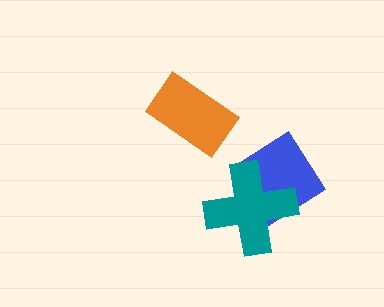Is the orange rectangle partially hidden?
No, no other shape covers it.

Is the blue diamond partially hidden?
Yes, it is partially covered by another shape.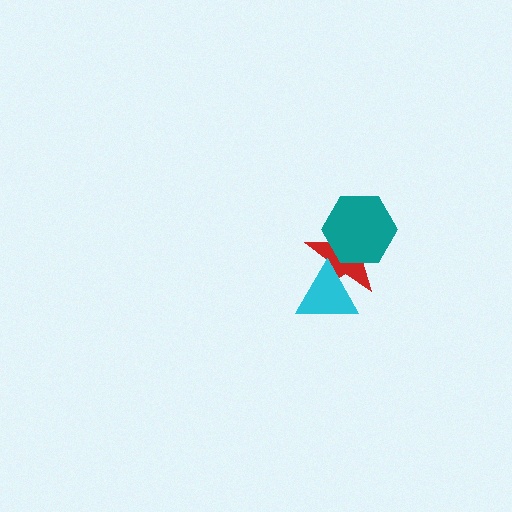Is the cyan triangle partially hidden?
No, no other shape covers it.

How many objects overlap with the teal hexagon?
1 object overlaps with the teal hexagon.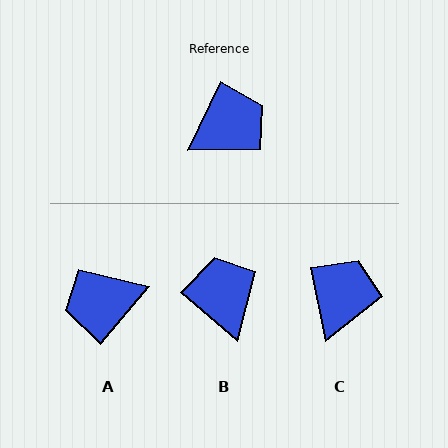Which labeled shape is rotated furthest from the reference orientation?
A, about 166 degrees away.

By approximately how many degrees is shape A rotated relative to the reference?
Approximately 166 degrees counter-clockwise.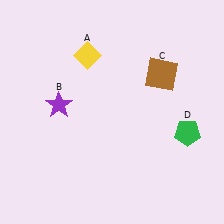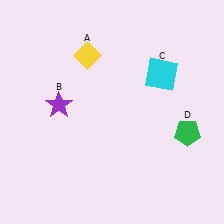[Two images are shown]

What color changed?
The square (C) changed from brown in Image 1 to cyan in Image 2.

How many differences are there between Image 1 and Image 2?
There is 1 difference between the two images.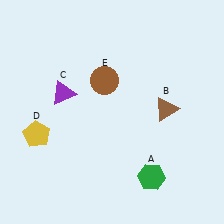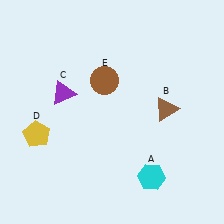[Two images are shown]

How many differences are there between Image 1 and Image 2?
There is 1 difference between the two images.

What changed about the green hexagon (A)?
In Image 1, A is green. In Image 2, it changed to cyan.